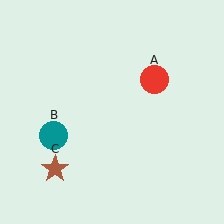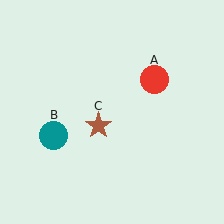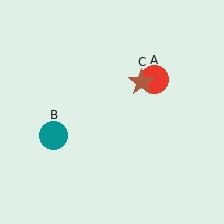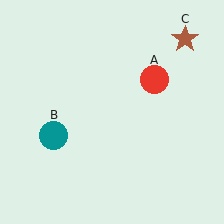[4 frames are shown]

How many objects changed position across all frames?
1 object changed position: brown star (object C).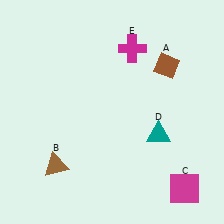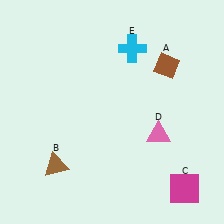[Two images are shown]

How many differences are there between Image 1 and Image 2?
There are 2 differences between the two images.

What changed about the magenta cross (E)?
In Image 1, E is magenta. In Image 2, it changed to cyan.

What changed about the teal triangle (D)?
In Image 1, D is teal. In Image 2, it changed to pink.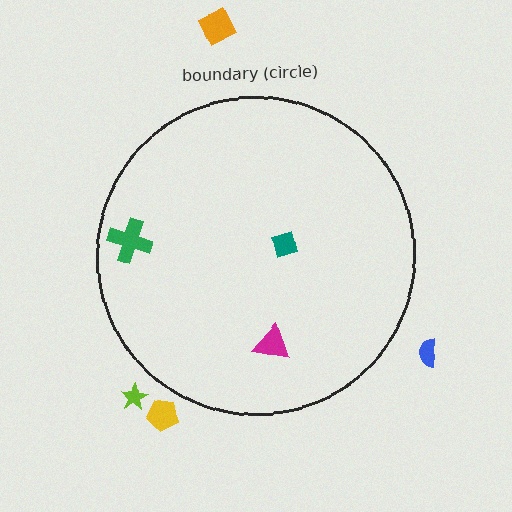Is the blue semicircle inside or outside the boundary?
Outside.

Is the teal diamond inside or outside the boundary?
Inside.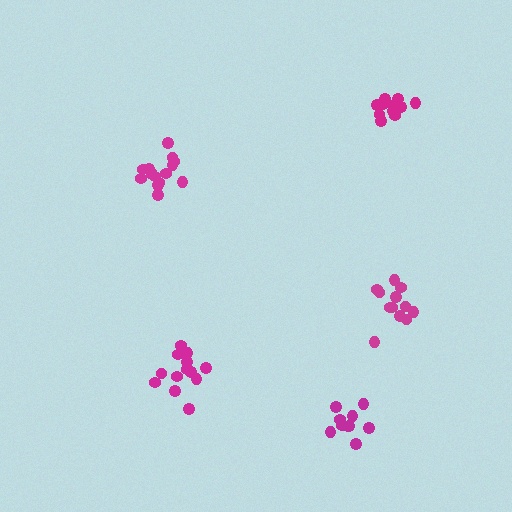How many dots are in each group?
Group 1: 14 dots, Group 2: 12 dots, Group 3: 12 dots, Group 4: 14 dots, Group 5: 10 dots (62 total).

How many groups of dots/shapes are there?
There are 5 groups.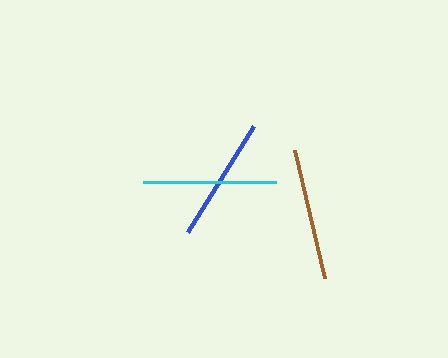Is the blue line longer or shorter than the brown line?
The brown line is longer than the blue line.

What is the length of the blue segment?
The blue segment is approximately 125 pixels long.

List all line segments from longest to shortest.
From longest to shortest: cyan, brown, blue.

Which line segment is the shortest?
The blue line is the shortest at approximately 125 pixels.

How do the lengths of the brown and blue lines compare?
The brown and blue lines are approximately the same length.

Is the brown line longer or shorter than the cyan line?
The cyan line is longer than the brown line.